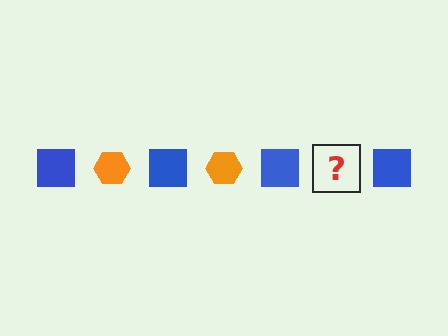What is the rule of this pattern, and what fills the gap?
The rule is that the pattern alternates between blue square and orange hexagon. The gap should be filled with an orange hexagon.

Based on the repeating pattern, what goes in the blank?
The blank should be an orange hexagon.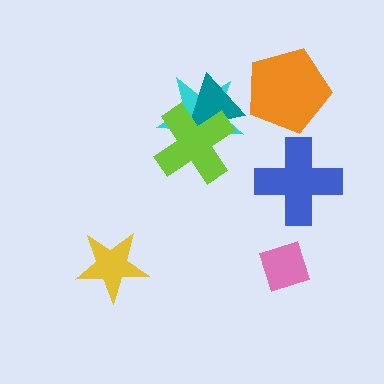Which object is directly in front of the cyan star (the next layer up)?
The teal triangle is directly in front of the cyan star.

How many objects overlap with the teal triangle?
2 objects overlap with the teal triangle.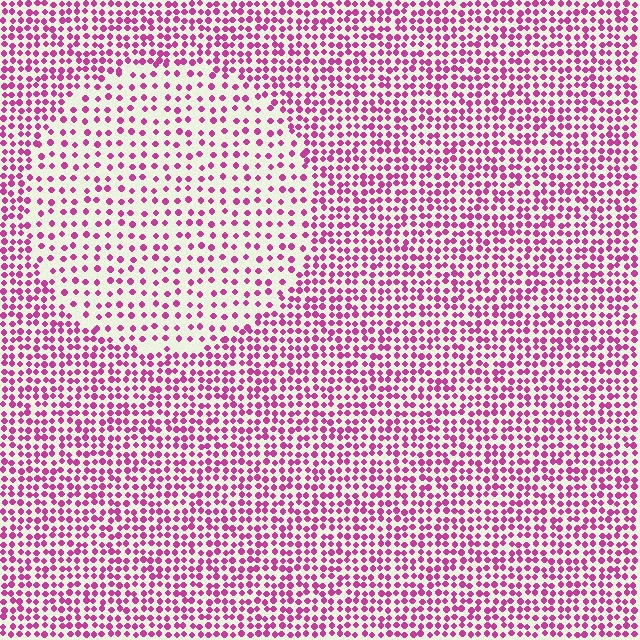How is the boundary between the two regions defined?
The boundary is defined by a change in element density (approximately 2.0x ratio). All elements are the same color, size, and shape.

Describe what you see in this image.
The image contains small magenta elements arranged at two different densities. A circle-shaped region is visible where the elements are less densely packed than the surrounding area.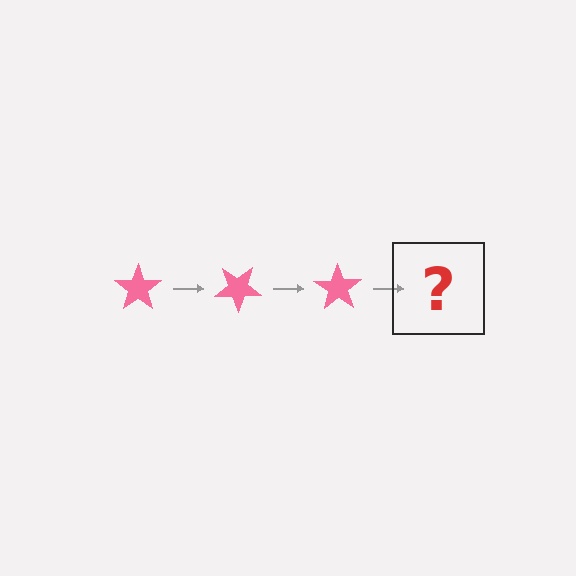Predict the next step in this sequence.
The next step is a pink star rotated 105 degrees.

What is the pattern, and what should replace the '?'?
The pattern is that the star rotates 35 degrees each step. The '?' should be a pink star rotated 105 degrees.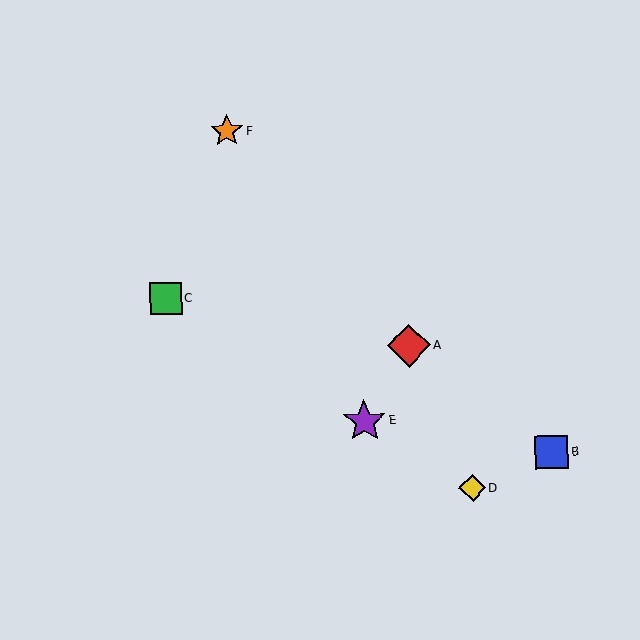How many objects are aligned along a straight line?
3 objects (C, D, E) are aligned along a straight line.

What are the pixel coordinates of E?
Object E is at (364, 421).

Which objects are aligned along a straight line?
Objects C, D, E are aligned along a straight line.